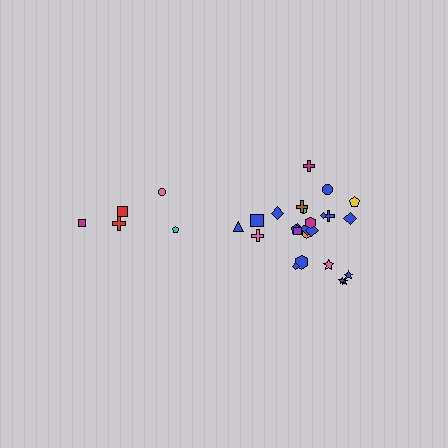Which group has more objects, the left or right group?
The right group.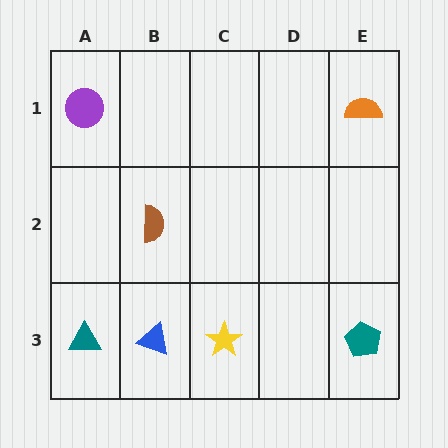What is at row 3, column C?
A yellow star.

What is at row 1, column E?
An orange semicircle.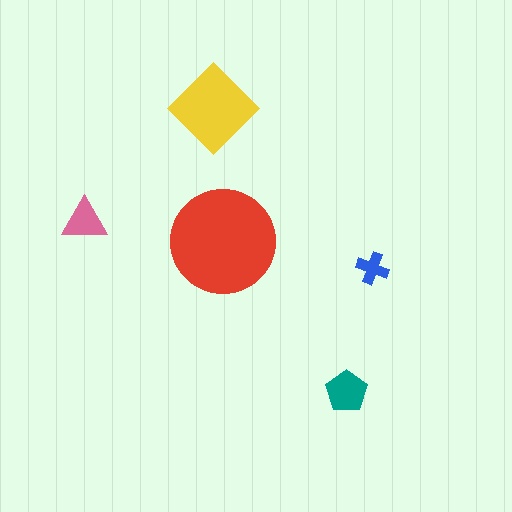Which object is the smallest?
The blue cross.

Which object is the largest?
The red circle.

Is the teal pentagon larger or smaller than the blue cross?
Larger.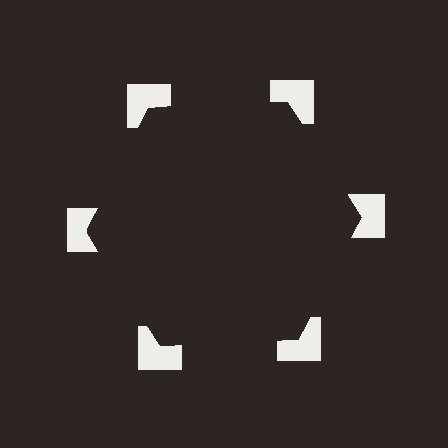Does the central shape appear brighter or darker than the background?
It typically appears slightly darker than the background, even though no actual brightness change is drawn.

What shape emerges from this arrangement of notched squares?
An illusory hexagon — its edges are inferred from the aligned wedge cuts in the notched squares, not physically drawn.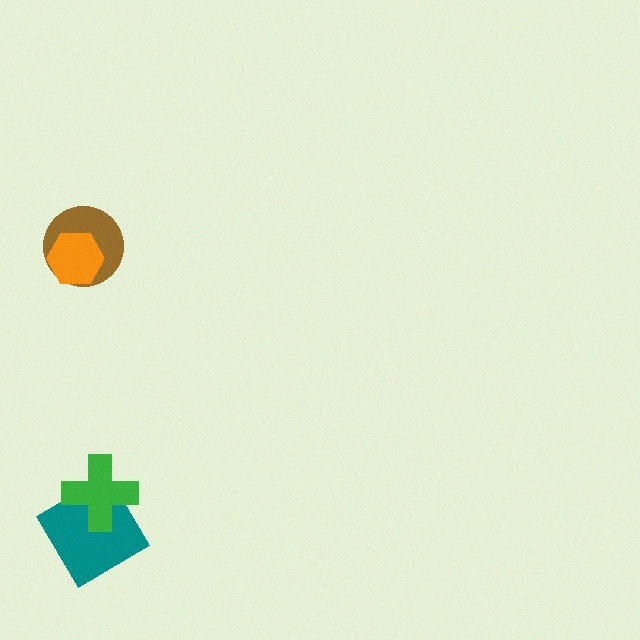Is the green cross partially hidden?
No, no other shape covers it.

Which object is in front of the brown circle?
The orange hexagon is in front of the brown circle.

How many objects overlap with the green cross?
1 object overlaps with the green cross.